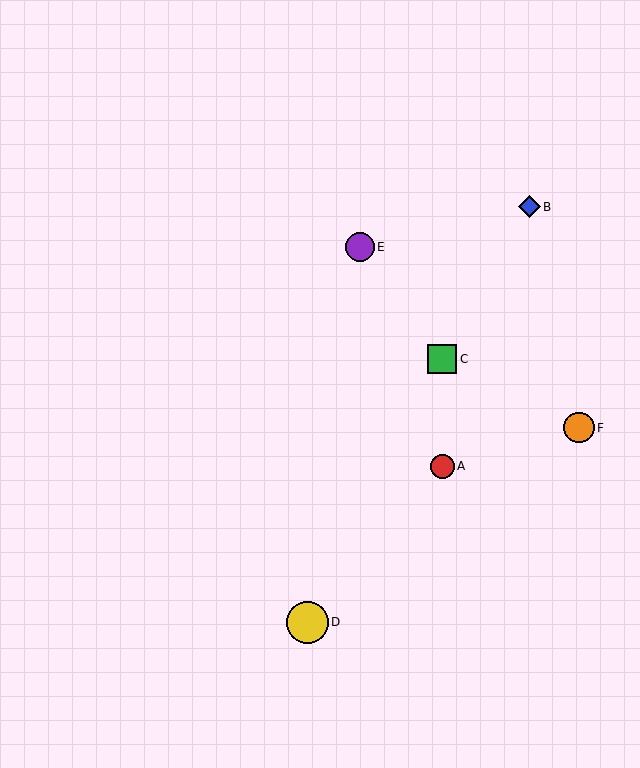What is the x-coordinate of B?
Object B is at x≈529.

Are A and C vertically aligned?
Yes, both are at x≈442.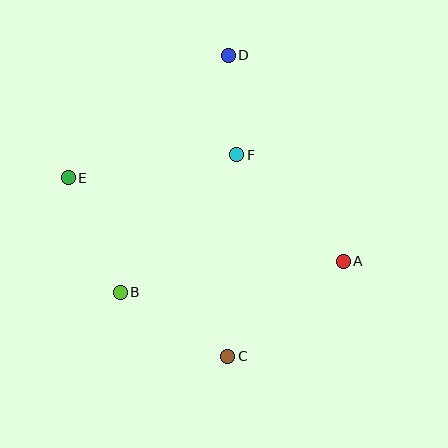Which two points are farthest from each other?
Points C and D are farthest from each other.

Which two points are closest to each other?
Points D and F are closest to each other.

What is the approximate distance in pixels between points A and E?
The distance between A and E is approximately 288 pixels.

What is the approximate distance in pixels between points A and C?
The distance between A and C is approximately 150 pixels.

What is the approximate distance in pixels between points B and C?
The distance between B and C is approximately 125 pixels.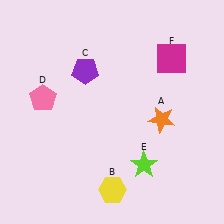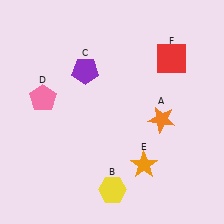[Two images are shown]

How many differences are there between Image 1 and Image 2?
There are 2 differences between the two images.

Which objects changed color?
E changed from lime to orange. F changed from magenta to red.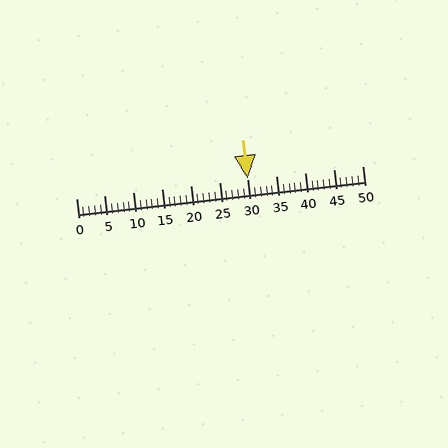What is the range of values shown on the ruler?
The ruler shows values from 0 to 50.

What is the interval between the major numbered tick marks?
The major tick marks are spaced 5 units apart.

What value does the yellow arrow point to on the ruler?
The yellow arrow points to approximately 30.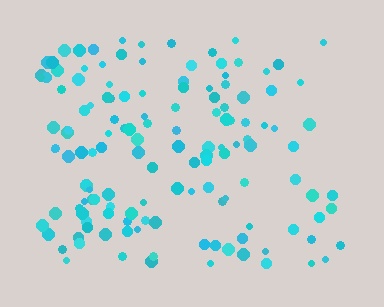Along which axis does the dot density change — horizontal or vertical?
Horizontal.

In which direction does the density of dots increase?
From right to left, with the left side densest.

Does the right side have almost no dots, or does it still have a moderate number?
Still a moderate number, just noticeably fewer than the left.